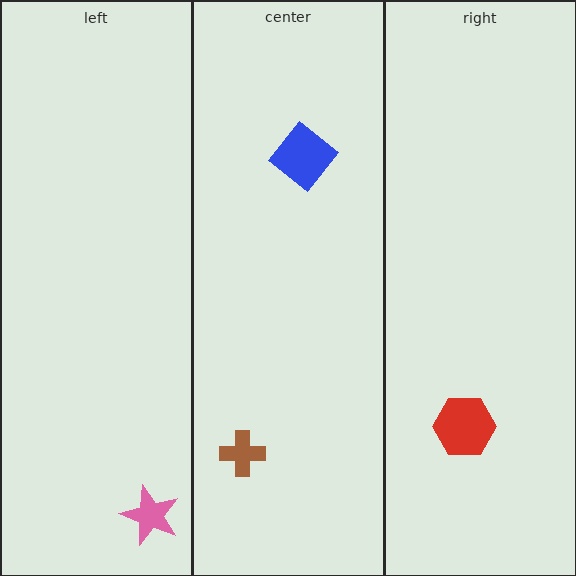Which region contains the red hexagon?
The right region.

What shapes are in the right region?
The red hexagon.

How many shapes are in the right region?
1.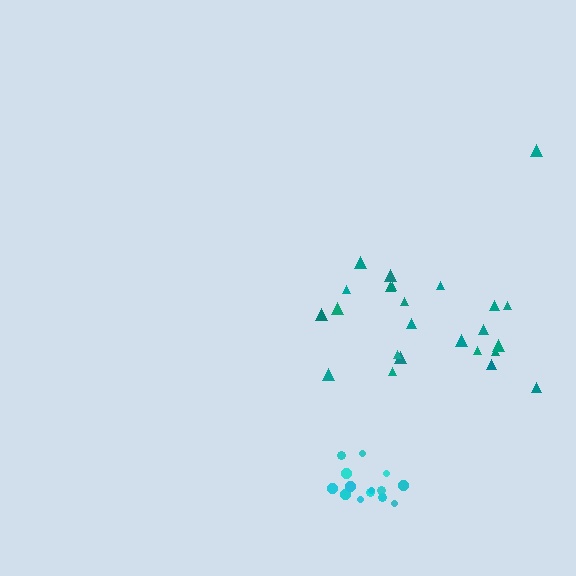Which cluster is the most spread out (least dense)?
Teal.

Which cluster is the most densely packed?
Cyan.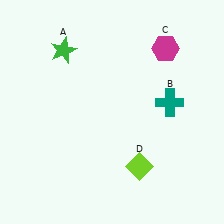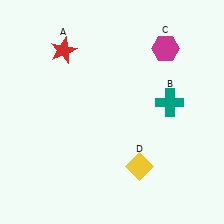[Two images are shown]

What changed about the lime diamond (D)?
In Image 1, D is lime. In Image 2, it changed to yellow.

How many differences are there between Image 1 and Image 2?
There are 2 differences between the two images.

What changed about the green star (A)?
In Image 1, A is green. In Image 2, it changed to red.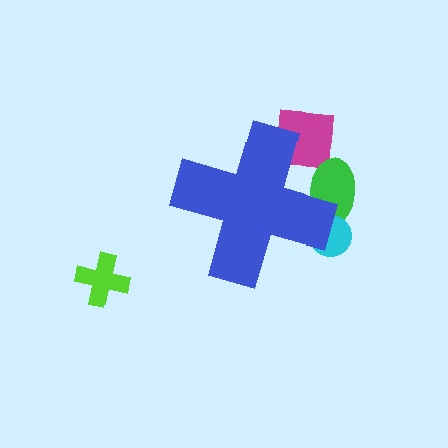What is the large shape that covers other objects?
A blue cross.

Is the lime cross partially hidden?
No, the lime cross is fully visible.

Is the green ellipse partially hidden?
Yes, the green ellipse is partially hidden behind the blue cross.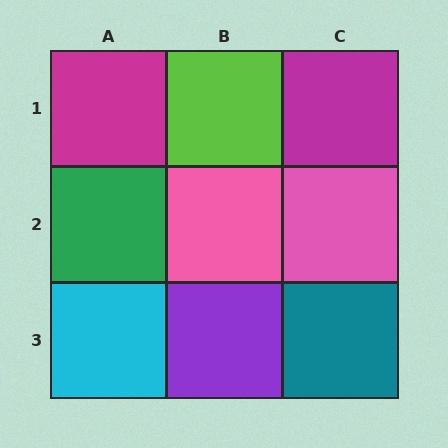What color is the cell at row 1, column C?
Magenta.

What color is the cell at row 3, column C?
Teal.